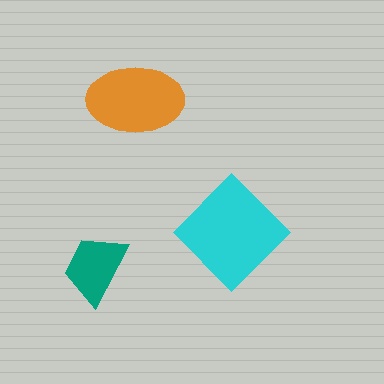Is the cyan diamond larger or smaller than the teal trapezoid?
Larger.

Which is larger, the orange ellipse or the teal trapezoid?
The orange ellipse.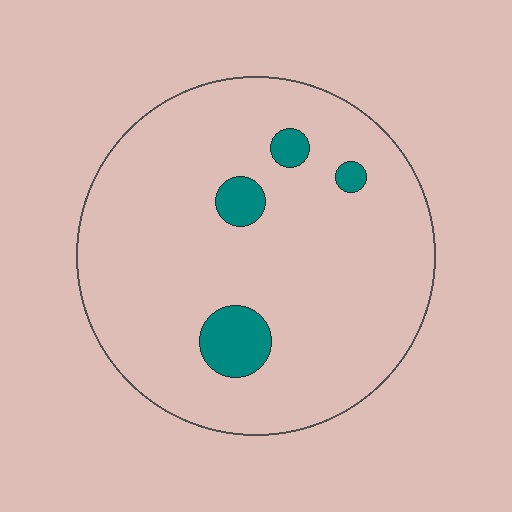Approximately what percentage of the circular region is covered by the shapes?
Approximately 10%.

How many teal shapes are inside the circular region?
4.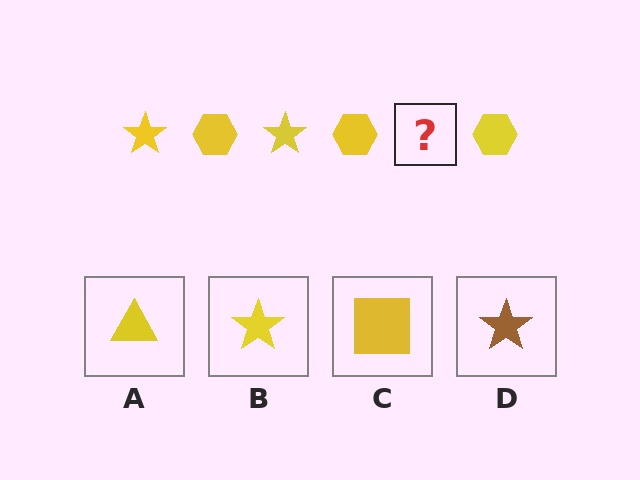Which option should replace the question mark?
Option B.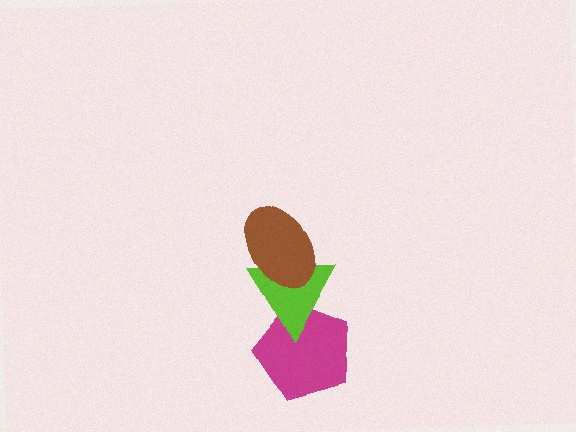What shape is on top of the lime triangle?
The brown ellipse is on top of the lime triangle.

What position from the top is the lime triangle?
The lime triangle is 2nd from the top.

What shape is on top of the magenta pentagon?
The lime triangle is on top of the magenta pentagon.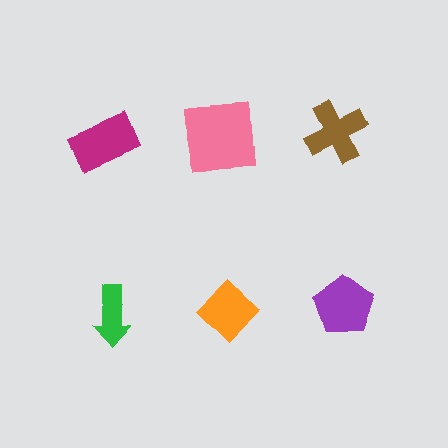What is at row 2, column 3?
A purple pentagon.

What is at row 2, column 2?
An orange diamond.